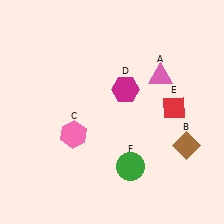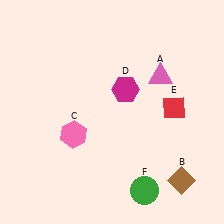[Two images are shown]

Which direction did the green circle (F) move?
The green circle (F) moved down.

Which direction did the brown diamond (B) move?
The brown diamond (B) moved down.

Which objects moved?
The objects that moved are: the brown diamond (B), the green circle (F).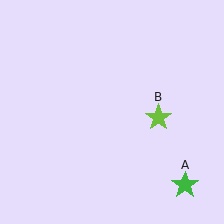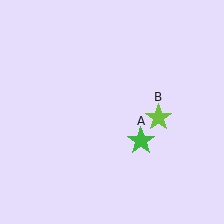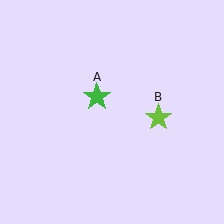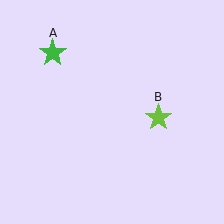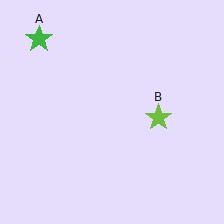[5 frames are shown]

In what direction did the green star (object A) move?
The green star (object A) moved up and to the left.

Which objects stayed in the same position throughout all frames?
Lime star (object B) remained stationary.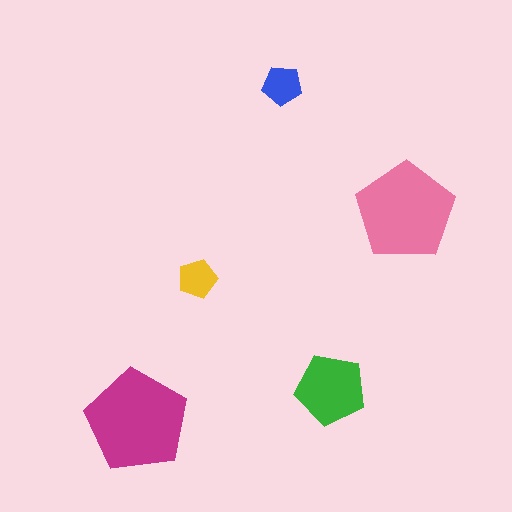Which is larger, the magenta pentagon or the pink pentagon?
The magenta one.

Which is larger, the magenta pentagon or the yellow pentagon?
The magenta one.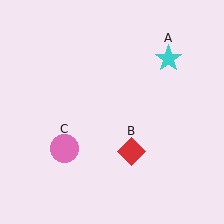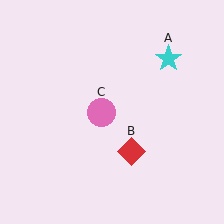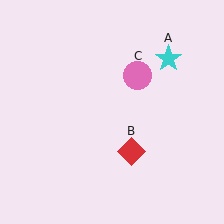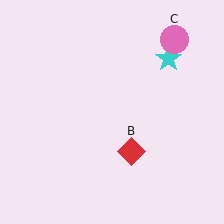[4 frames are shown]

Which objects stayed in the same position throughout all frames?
Cyan star (object A) and red diamond (object B) remained stationary.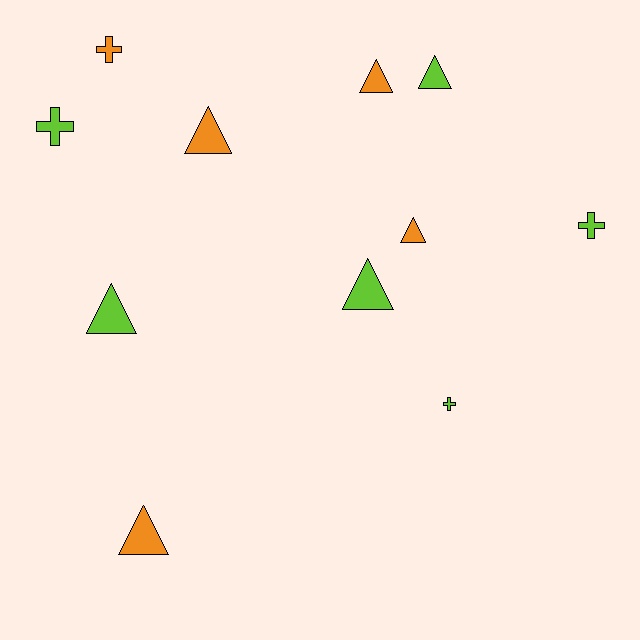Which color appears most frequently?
Lime, with 6 objects.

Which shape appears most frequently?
Triangle, with 7 objects.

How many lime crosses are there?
There are 3 lime crosses.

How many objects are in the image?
There are 11 objects.